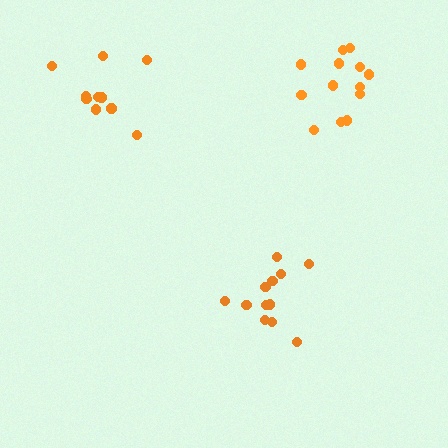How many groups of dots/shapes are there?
There are 3 groups.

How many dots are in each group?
Group 1: 12 dots, Group 2: 13 dots, Group 3: 10 dots (35 total).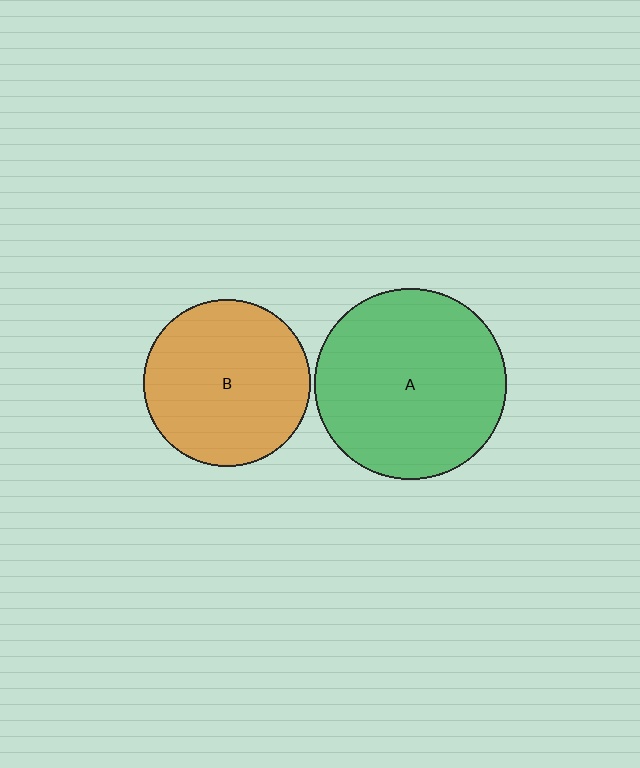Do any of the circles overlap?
No, none of the circles overlap.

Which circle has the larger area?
Circle A (green).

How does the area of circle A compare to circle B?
Approximately 1.3 times.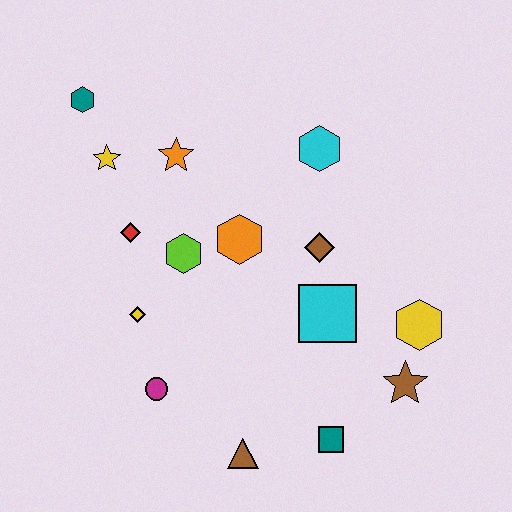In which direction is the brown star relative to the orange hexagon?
The brown star is to the right of the orange hexagon.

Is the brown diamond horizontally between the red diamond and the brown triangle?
No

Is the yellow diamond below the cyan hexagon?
Yes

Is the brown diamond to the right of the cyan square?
No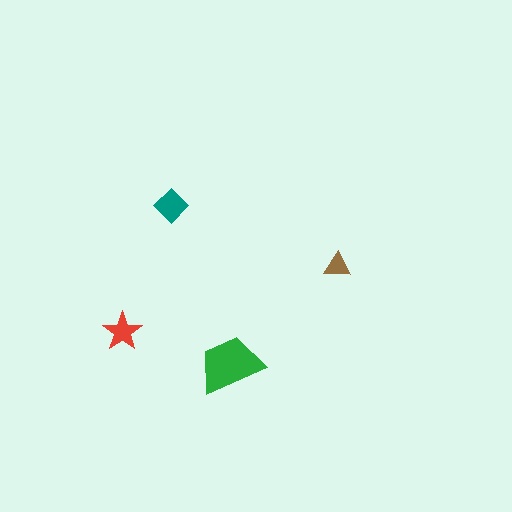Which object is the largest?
The green trapezoid.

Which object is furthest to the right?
The brown triangle is rightmost.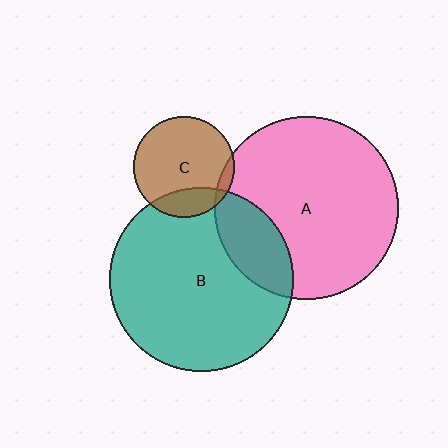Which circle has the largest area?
Circle B (teal).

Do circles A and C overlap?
Yes.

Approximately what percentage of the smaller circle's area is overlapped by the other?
Approximately 5%.